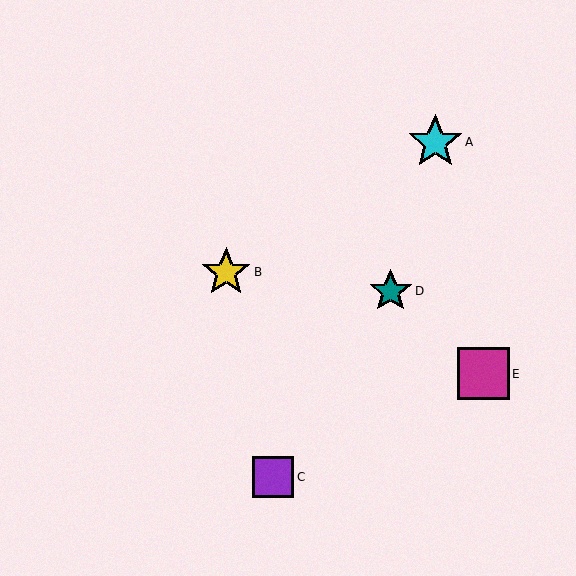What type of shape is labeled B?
Shape B is a yellow star.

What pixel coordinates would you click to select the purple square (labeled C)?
Click at (273, 477) to select the purple square C.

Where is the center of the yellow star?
The center of the yellow star is at (226, 272).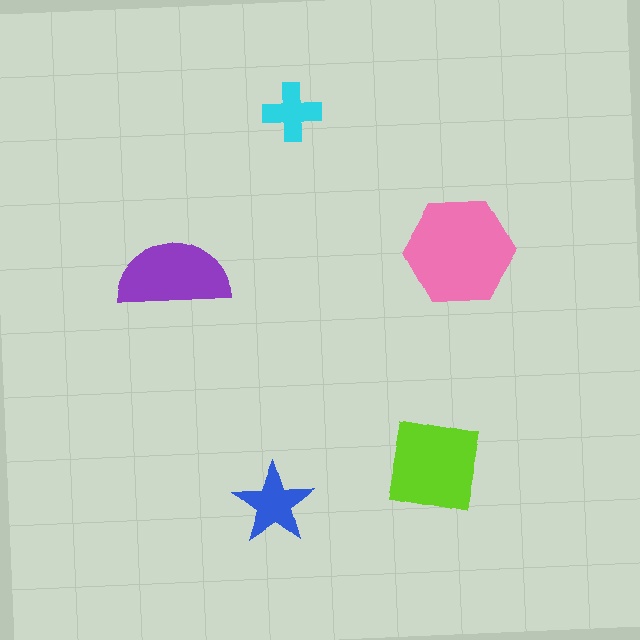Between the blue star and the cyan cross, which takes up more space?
The blue star.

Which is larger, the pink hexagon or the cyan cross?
The pink hexagon.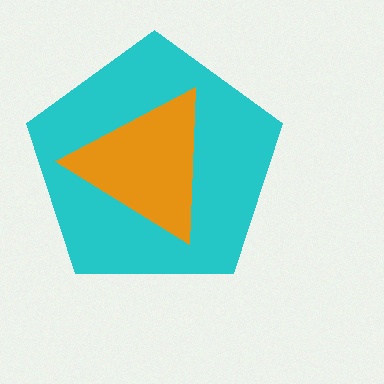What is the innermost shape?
The orange triangle.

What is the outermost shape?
The cyan pentagon.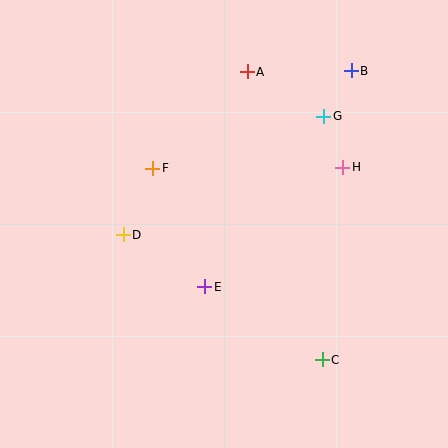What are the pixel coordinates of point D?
Point D is at (123, 235).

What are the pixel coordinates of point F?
Point F is at (153, 168).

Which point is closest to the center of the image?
Point E at (205, 287) is closest to the center.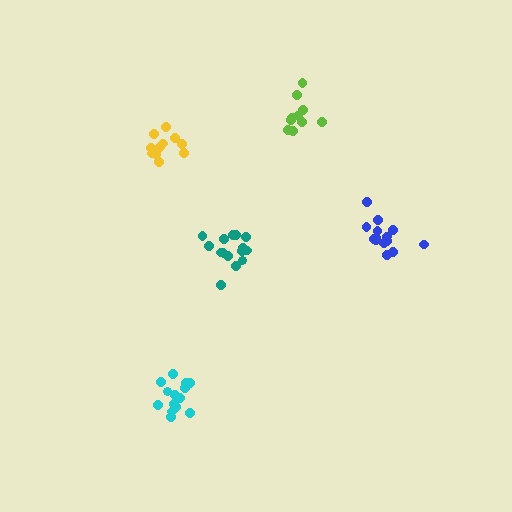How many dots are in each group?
Group 1: 15 dots, Group 2: 15 dots, Group 3: 10 dots, Group 4: 11 dots, Group 5: 14 dots (65 total).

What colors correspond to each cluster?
The clusters are colored: cyan, teal, lime, yellow, blue.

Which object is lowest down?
The cyan cluster is bottommost.